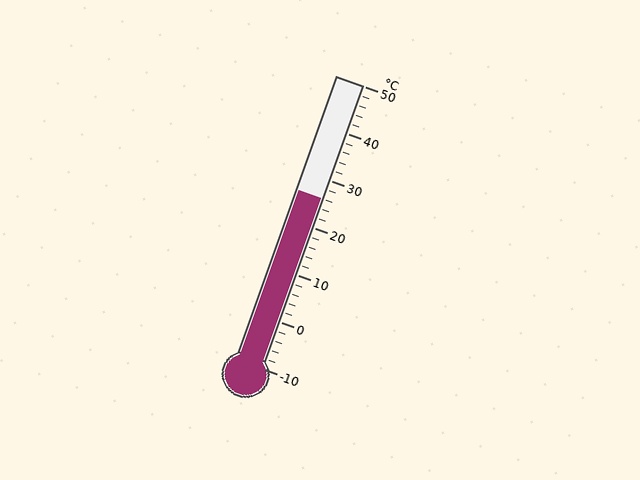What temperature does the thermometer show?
The thermometer shows approximately 26°C.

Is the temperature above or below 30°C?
The temperature is below 30°C.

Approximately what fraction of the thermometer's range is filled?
The thermometer is filled to approximately 60% of its range.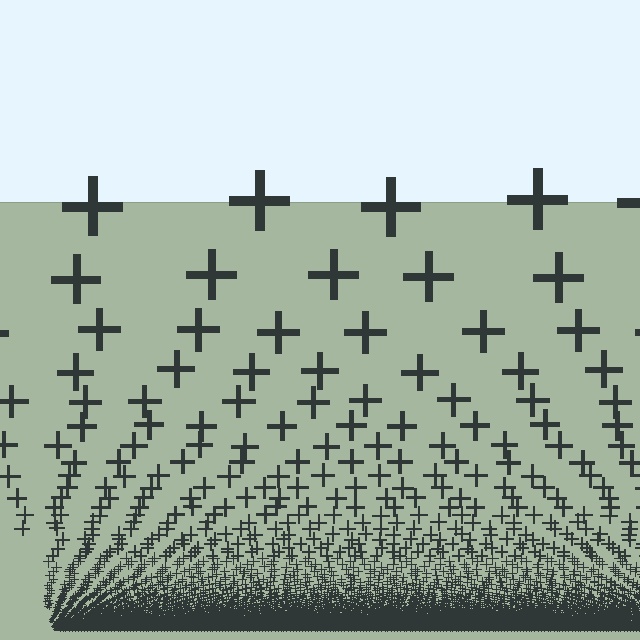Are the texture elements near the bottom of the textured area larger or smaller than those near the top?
Smaller. The gradient is inverted — elements near the bottom are smaller and denser.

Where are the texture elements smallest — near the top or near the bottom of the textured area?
Near the bottom.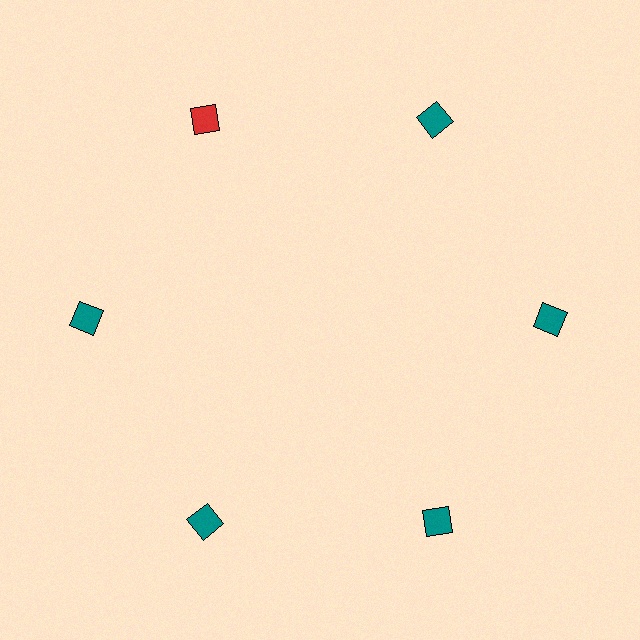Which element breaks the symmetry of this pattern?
The red diamond at roughly the 11 o'clock position breaks the symmetry. All other shapes are teal diamonds.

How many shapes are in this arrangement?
There are 6 shapes arranged in a ring pattern.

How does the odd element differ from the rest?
It has a different color: red instead of teal.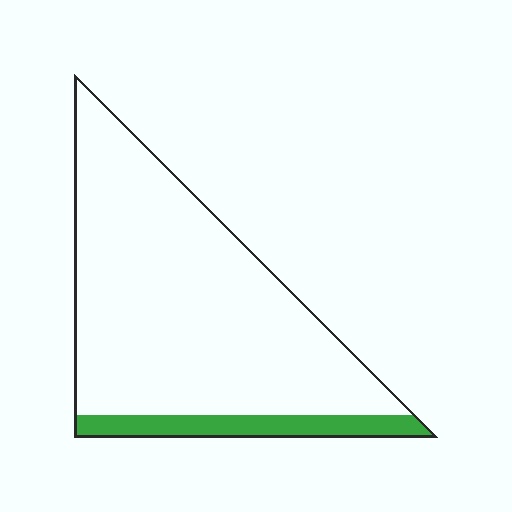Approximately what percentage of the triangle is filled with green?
Approximately 10%.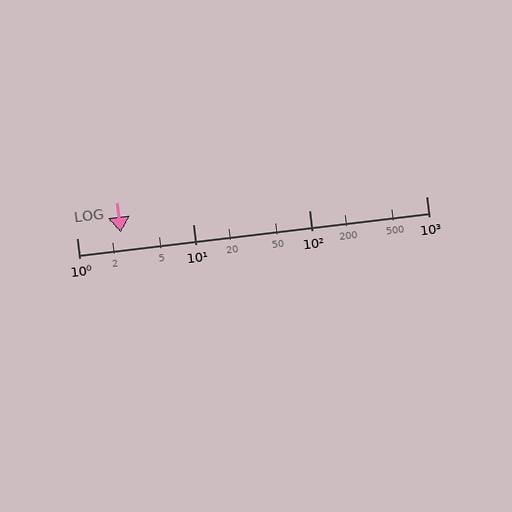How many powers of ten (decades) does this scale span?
The scale spans 3 decades, from 1 to 1000.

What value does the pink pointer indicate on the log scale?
The pointer indicates approximately 2.4.